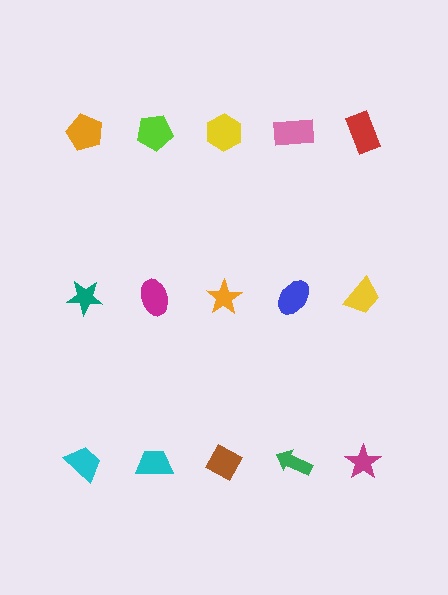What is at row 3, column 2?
A cyan trapezoid.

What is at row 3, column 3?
A brown diamond.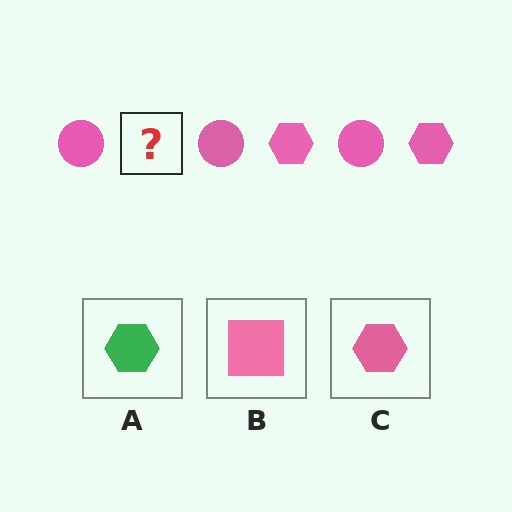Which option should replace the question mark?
Option C.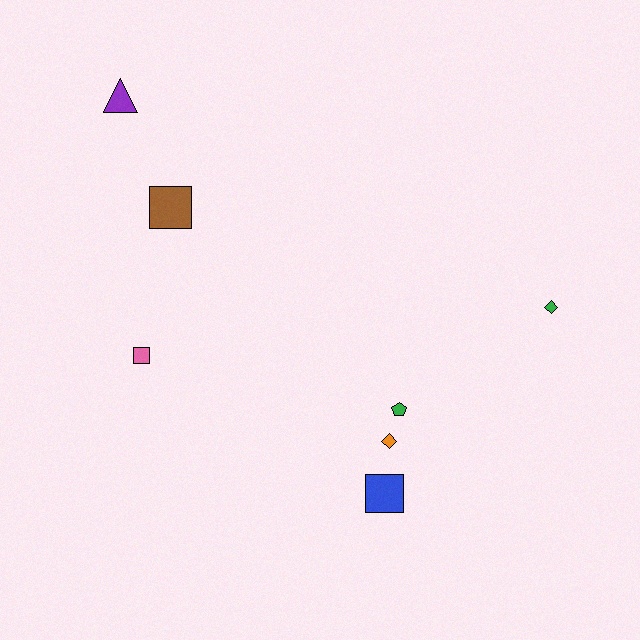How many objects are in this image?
There are 7 objects.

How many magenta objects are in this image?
There are no magenta objects.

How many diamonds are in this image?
There are 2 diamonds.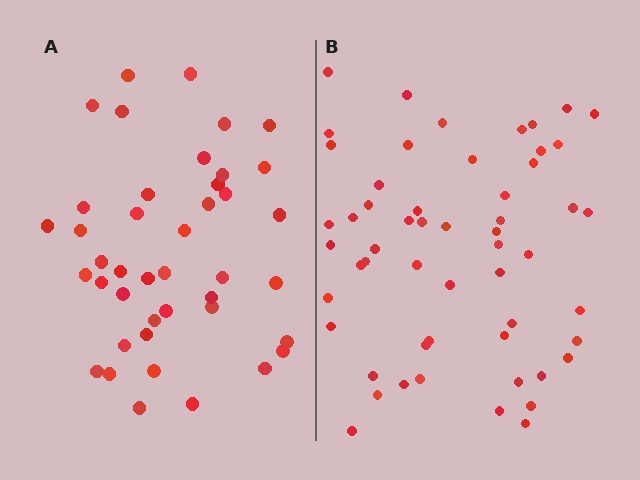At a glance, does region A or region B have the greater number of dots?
Region B (the right region) has more dots.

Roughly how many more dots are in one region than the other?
Region B has approximately 15 more dots than region A.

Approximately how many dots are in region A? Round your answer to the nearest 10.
About 40 dots. (The exact count is 42, which rounds to 40.)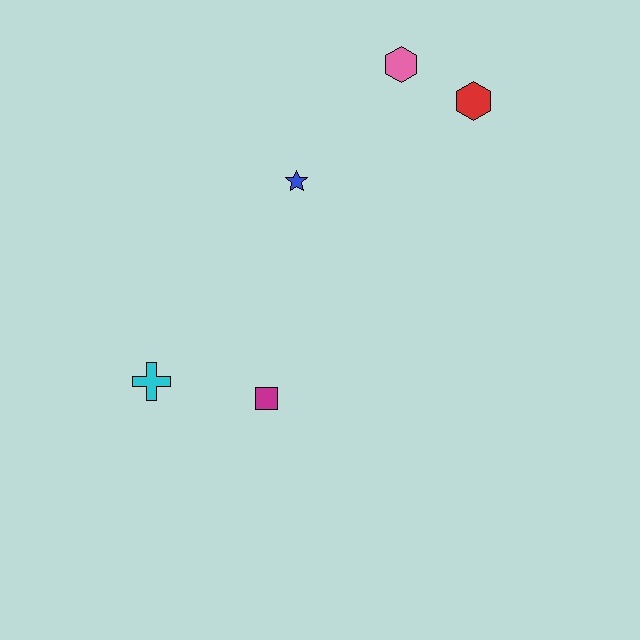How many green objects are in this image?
There are no green objects.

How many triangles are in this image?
There are no triangles.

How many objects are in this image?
There are 5 objects.